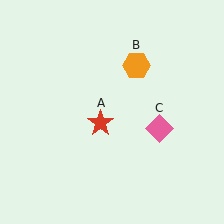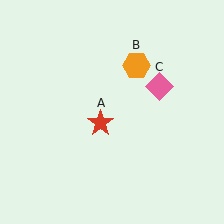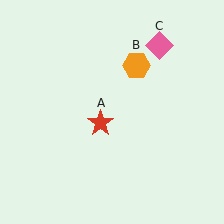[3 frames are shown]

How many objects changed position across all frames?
1 object changed position: pink diamond (object C).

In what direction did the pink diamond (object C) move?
The pink diamond (object C) moved up.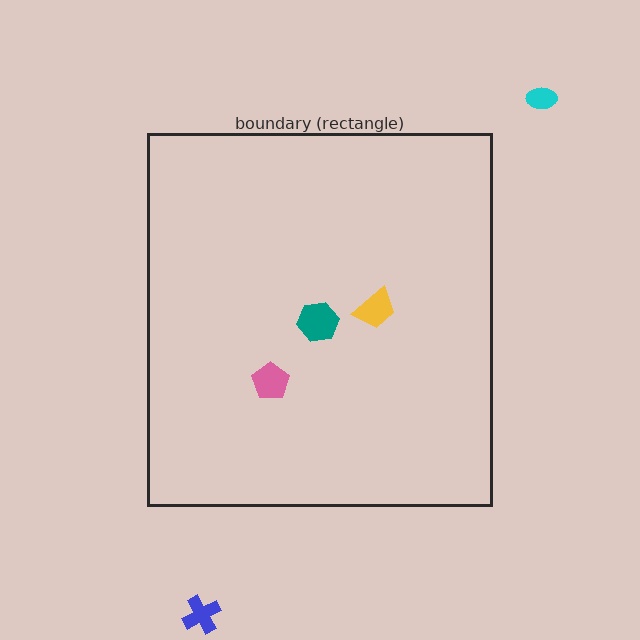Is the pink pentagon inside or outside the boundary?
Inside.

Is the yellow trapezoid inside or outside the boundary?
Inside.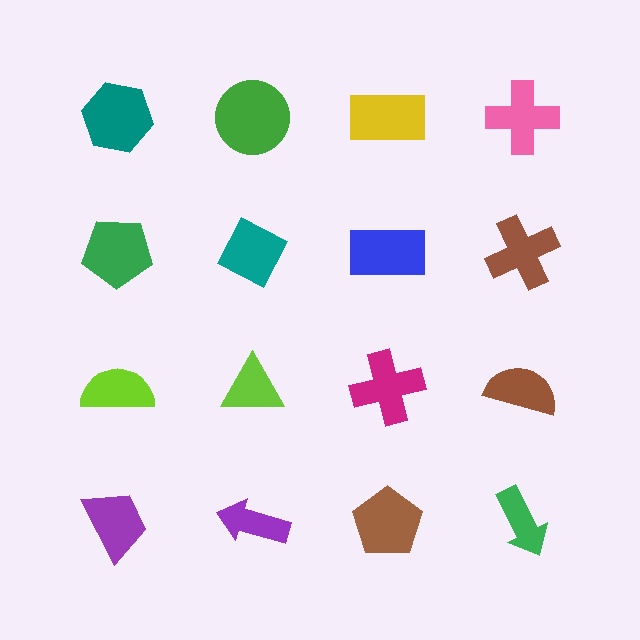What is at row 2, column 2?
A teal diamond.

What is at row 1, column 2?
A green circle.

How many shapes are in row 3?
4 shapes.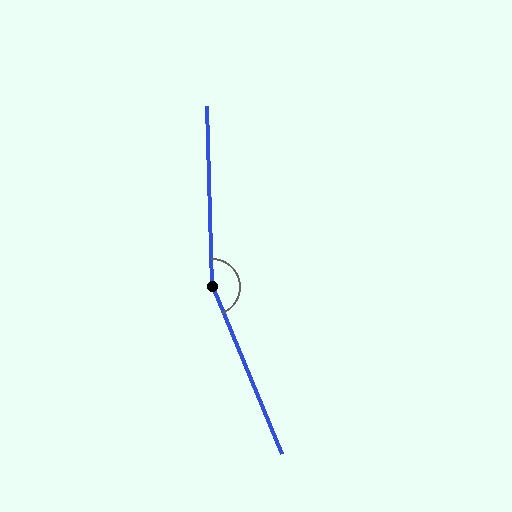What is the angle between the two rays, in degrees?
Approximately 159 degrees.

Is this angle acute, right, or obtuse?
It is obtuse.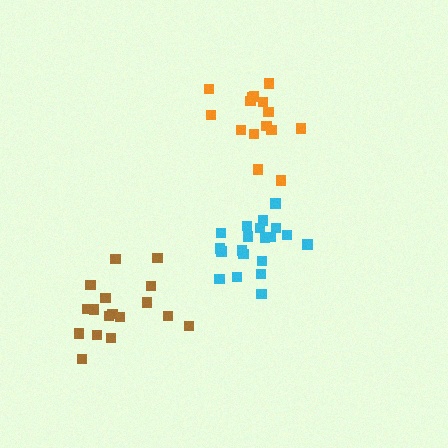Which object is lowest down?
The brown cluster is bottommost.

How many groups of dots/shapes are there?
There are 3 groups.